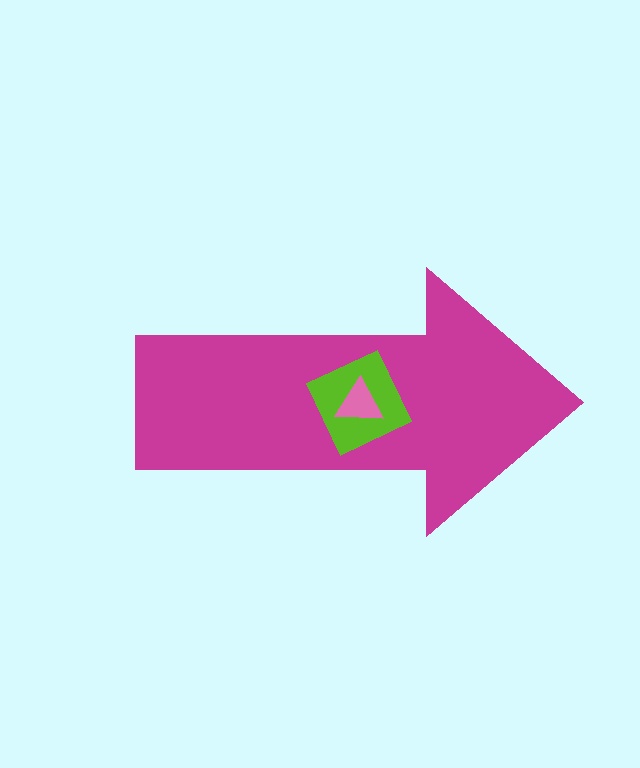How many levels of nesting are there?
3.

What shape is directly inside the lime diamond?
The pink triangle.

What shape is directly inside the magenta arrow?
The lime diamond.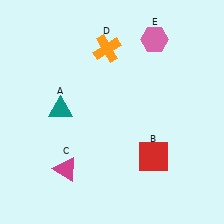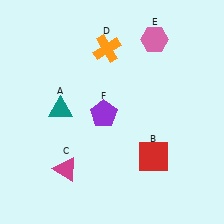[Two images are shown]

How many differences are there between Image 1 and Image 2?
There is 1 difference between the two images.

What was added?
A purple pentagon (F) was added in Image 2.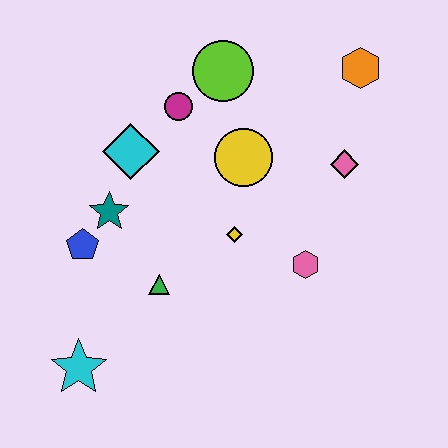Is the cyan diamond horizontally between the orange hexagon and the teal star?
Yes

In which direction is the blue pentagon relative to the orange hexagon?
The blue pentagon is to the left of the orange hexagon.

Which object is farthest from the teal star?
The orange hexagon is farthest from the teal star.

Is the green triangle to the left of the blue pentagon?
No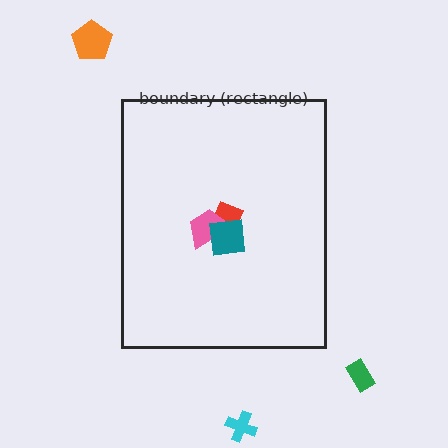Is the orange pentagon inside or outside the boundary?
Outside.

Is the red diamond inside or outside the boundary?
Inside.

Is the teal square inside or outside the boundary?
Inside.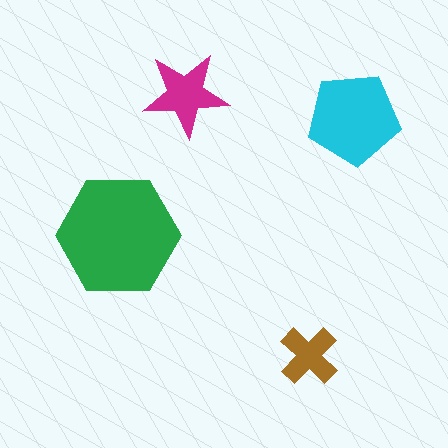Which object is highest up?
The magenta star is topmost.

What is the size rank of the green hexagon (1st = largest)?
1st.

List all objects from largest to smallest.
The green hexagon, the cyan pentagon, the magenta star, the brown cross.